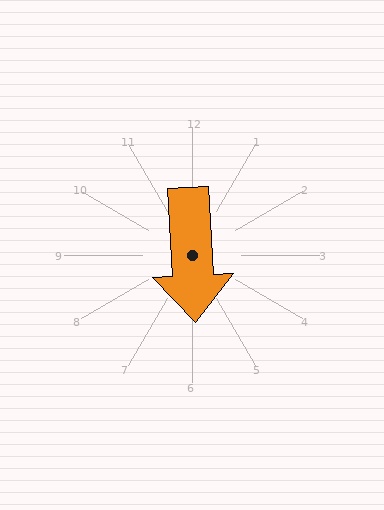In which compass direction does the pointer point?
South.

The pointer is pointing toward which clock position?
Roughly 6 o'clock.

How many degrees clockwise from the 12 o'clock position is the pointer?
Approximately 177 degrees.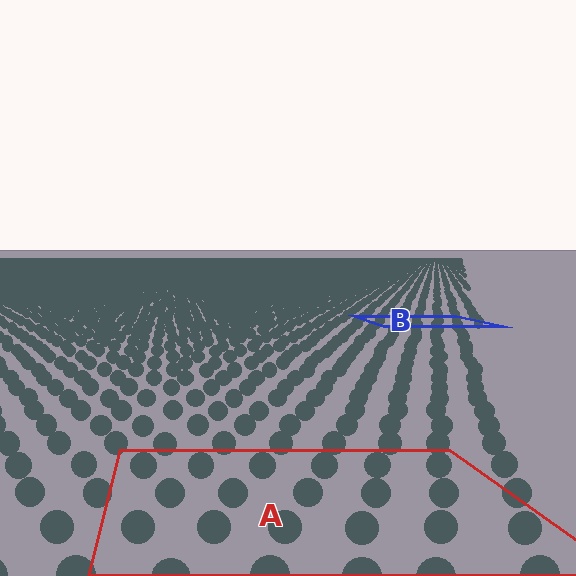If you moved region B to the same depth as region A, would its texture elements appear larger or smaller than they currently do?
They would appear larger. At a closer depth, the same texture elements are projected at a bigger on-screen size.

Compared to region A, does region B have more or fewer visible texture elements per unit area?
Region B has more texture elements per unit area — they are packed more densely because it is farther away.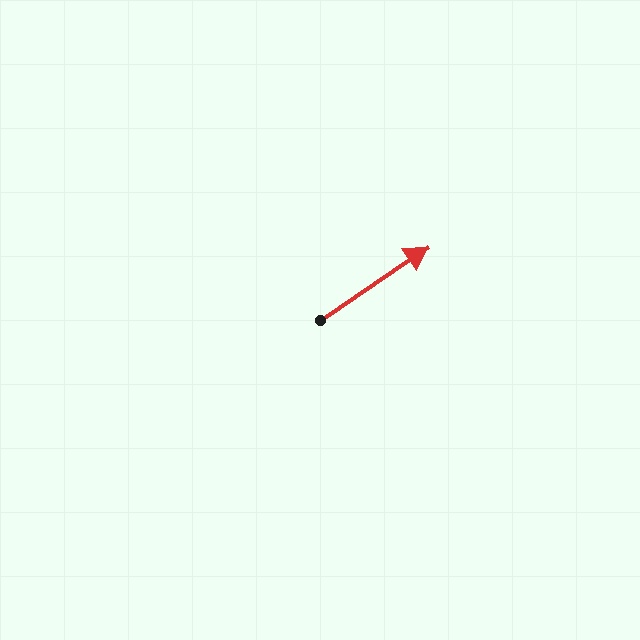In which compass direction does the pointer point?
Northeast.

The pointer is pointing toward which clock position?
Roughly 2 o'clock.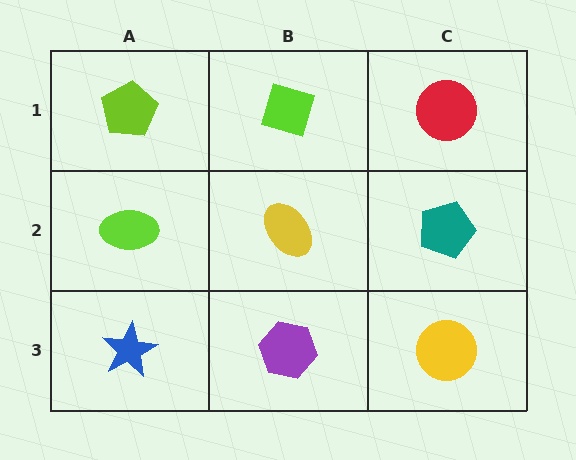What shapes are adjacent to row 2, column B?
A lime diamond (row 1, column B), a purple hexagon (row 3, column B), a lime ellipse (row 2, column A), a teal pentagon (row 2, column C).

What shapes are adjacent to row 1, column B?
A yellow ellipse (row 2, column B), a lime pentagon (row 1, column A), a red circle (row 1, column C).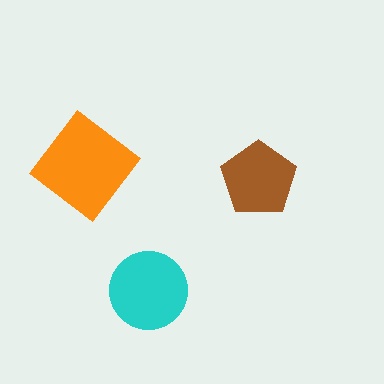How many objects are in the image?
There are 3 objects in the image.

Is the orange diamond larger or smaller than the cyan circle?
Larger.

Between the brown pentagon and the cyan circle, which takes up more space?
The cyan circle.